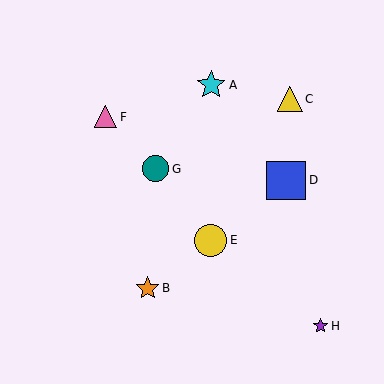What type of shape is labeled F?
Shape F is a pink triangle.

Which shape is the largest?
The blue square (labeled D) is the largest.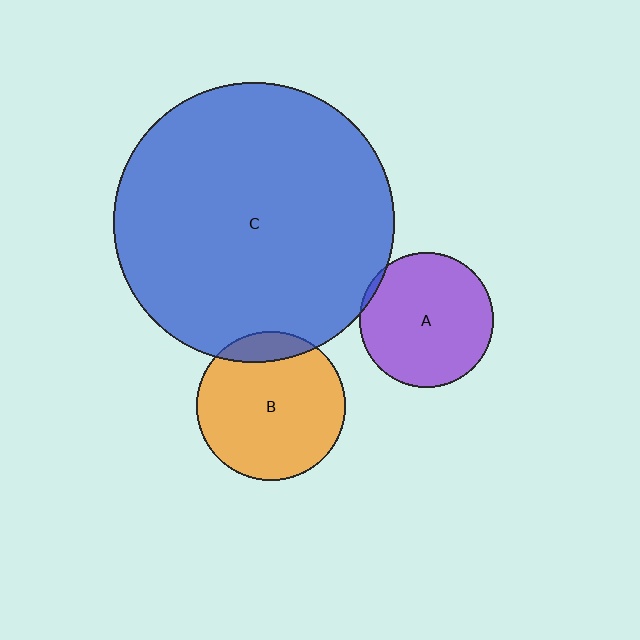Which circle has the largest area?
Circle C (blue).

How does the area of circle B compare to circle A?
Approximately 1.2 times.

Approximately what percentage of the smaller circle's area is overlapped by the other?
Approximately 10%.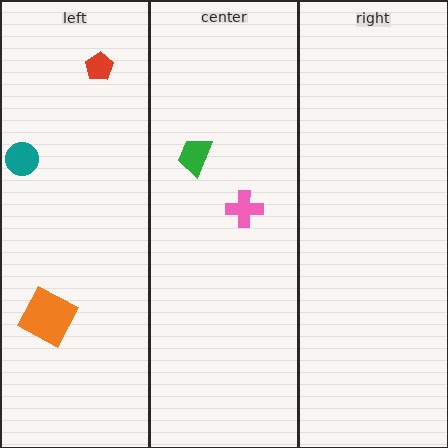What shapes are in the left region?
The teal circle, the orange square, the red pentagon.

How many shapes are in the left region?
3.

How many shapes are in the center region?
2.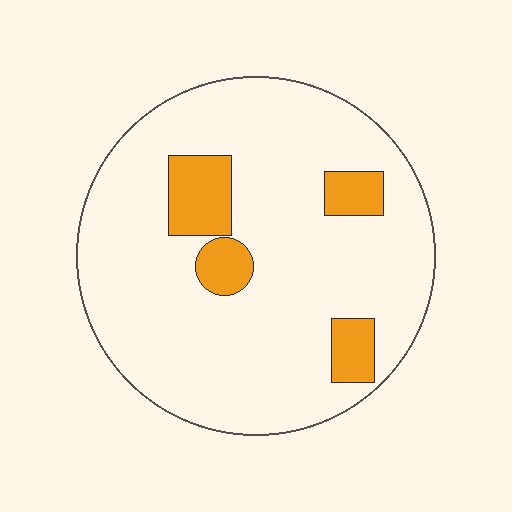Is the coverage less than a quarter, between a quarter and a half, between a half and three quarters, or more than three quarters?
Less than a quarter.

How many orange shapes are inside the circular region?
4.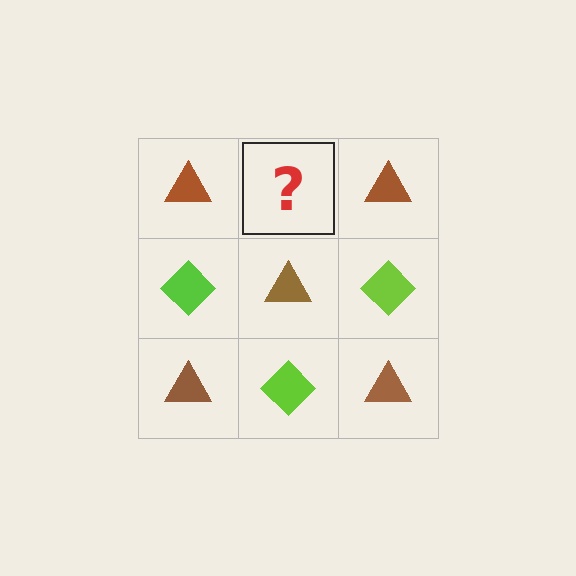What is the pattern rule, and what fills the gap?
The rule is that it alternates brown triangle and lime diamond in a checkerboard pattern. The gap should be filled with a lime diamond.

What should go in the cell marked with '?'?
The missing cell should contain a lime diamond.